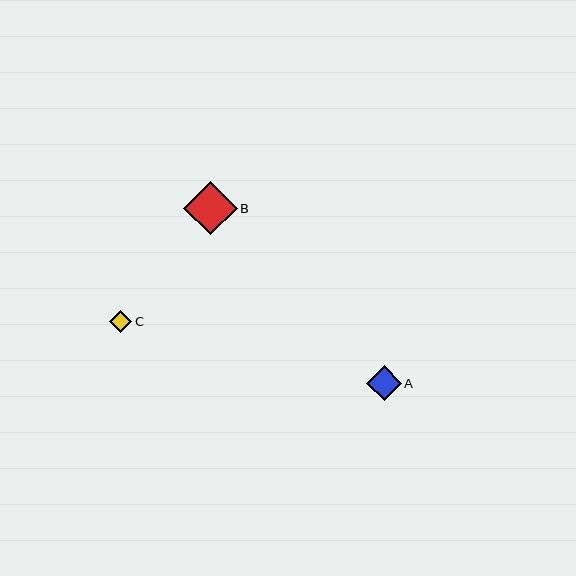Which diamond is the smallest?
Diamond C is the smallest with a size of approximately 23 pixels.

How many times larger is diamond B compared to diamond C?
Diamond B is approximately 2.4 times the size of diamond C.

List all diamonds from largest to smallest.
From largest to smallest: B, A, C.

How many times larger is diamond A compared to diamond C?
Diamond A is approximately 1.5 times the size of diamond C.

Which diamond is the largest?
Diamond B is the largest with a size of approximately 53 pixels.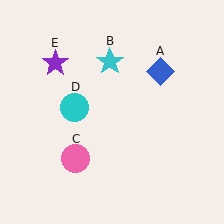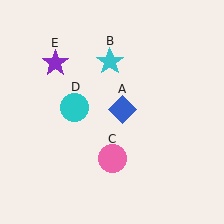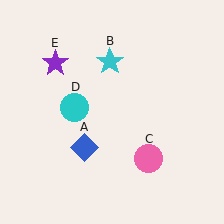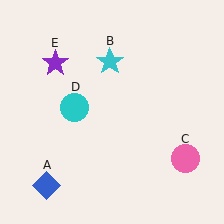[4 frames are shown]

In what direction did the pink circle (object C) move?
The pink circle (object C) moved right.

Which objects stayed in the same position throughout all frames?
Cyan star (object B) and cyan circle (object D) and purple star (object E) remained stationary.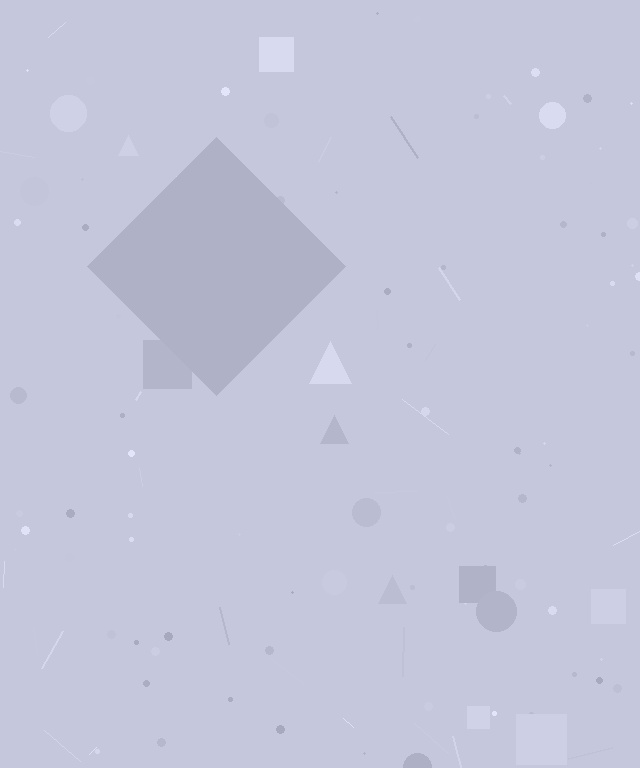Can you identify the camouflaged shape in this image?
The camouflaged shape is a diamond.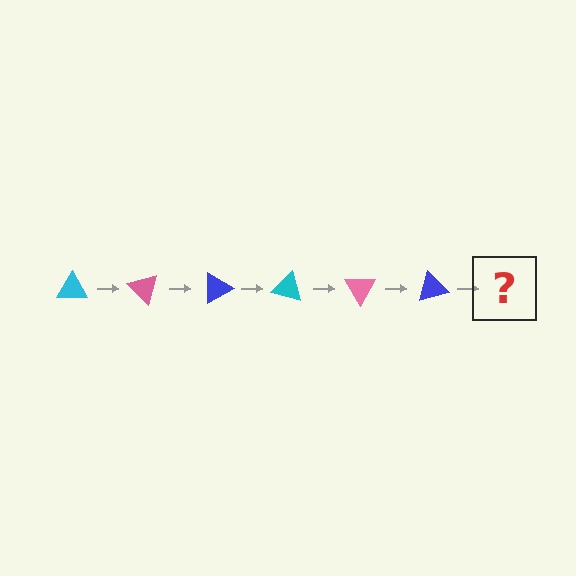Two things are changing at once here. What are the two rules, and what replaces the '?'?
The two rules are that it rotates 45 degrees each step and the color cycles through cyan, pink, and blue. The '?' should be a cyan triangle, rotated 270 degrees from the start.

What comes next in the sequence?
The next element should be a cyan triangle, rotated 270 degrees from the start.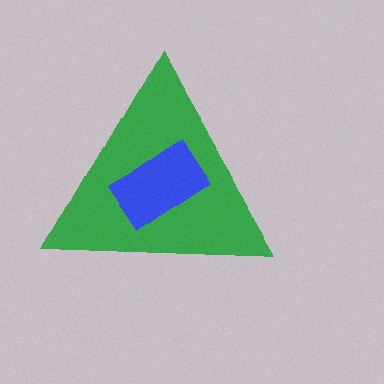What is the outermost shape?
The green triangle.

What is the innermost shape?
The blue rectangle.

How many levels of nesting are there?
2.